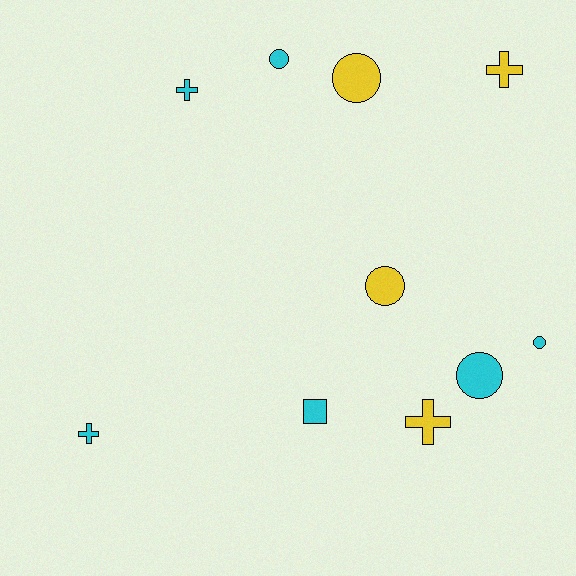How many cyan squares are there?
There is 1 cyan square.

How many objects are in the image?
There are 10 objects.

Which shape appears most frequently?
Circle, with 5 objects.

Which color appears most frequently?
Cyan, with 6 objects.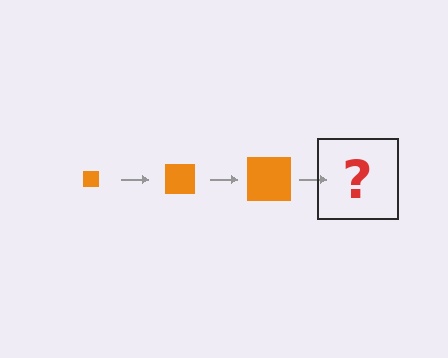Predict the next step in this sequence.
The next step is an orange square, larger than the previous one.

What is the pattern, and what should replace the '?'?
The pattern is that the square gets progressively larger each step. The '?' should be an orange square, larger than the previous one.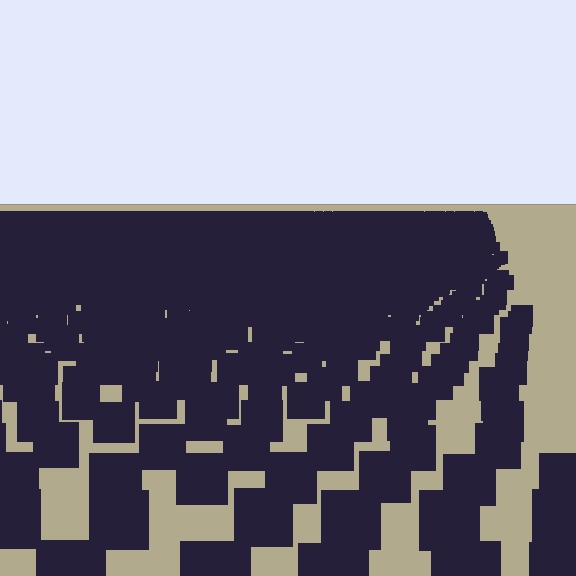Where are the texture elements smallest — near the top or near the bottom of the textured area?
Near the top.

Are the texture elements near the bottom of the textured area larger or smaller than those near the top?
Larger. Near the bottom, elements are closer to the viewer and appear at a bigger on-screen size.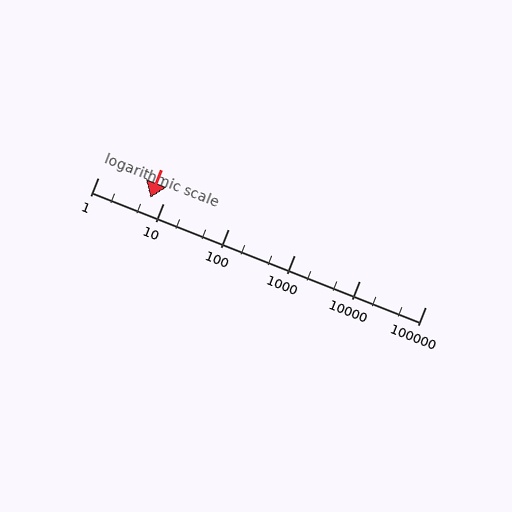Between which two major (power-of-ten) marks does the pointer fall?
The pointer is between 1 and 10.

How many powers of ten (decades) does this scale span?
The scale spans 5 decades, from 1 to 100000.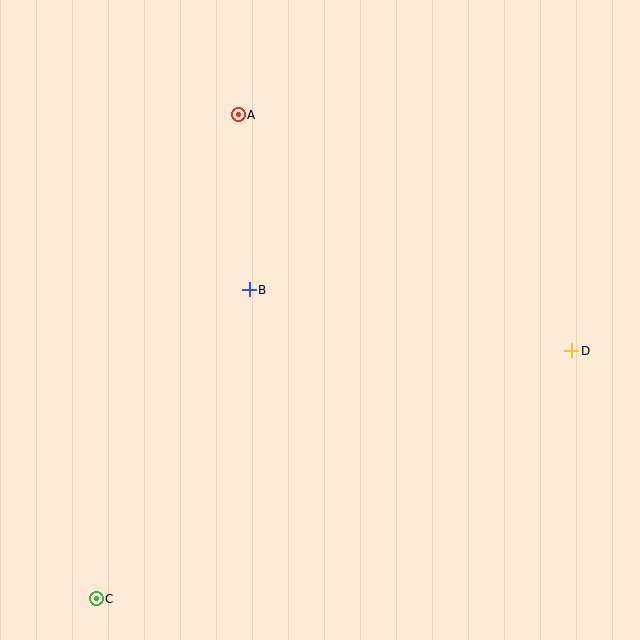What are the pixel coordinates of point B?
Point B is at (249, 290).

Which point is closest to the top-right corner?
Point D is closest to the top-right corner.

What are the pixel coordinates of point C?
Point C is at (96, 599).